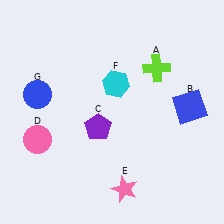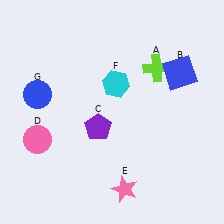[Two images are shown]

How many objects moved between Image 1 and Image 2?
1 object moved between the two images.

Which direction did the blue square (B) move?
The blue square (B) moved up.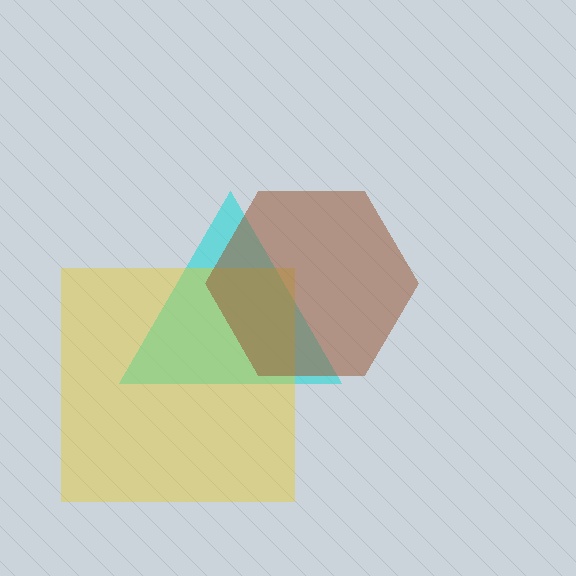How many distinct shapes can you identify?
There are 3 distinct shapes: a cyan triangle, a yellow square, a brown hexagon.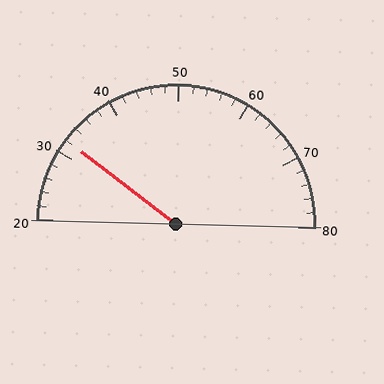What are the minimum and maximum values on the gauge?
The gauge ranges from 20 to 80.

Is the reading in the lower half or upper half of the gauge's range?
The reading is in the lower half of the range (20 to 80).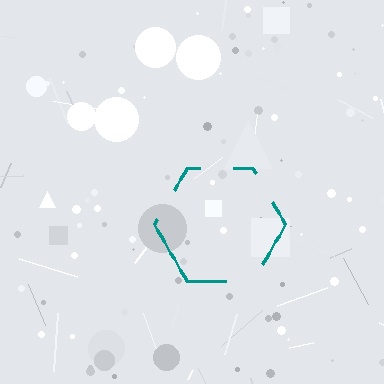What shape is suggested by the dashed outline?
The dashed outline suggests a hexagon.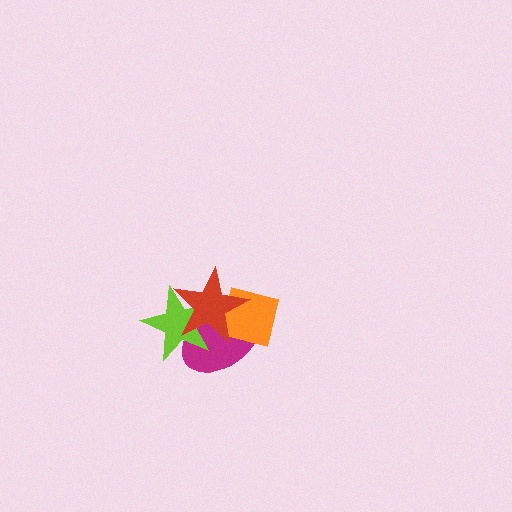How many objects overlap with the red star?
3 objects overlap with the red star.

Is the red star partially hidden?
No, no other shape covers it.